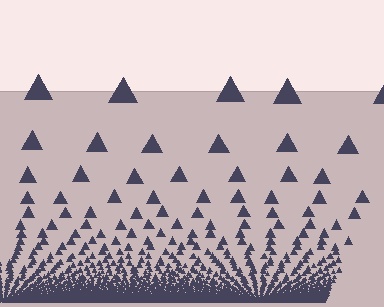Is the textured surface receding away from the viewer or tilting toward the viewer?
The surface appears to tilt toward the viewer. Texture elements get larger and sparser toward the top.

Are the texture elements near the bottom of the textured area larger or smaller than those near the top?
Smaller. The gradient is inverted — elements near the bottom are smaller and denser.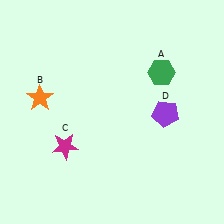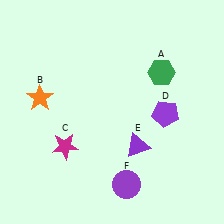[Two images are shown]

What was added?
A purple triangle (E), a purple circle (F) were added in Image 2.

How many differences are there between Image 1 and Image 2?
There are 2 differences between the two images.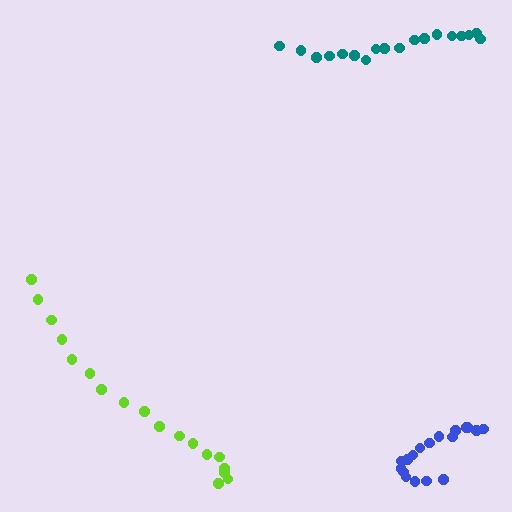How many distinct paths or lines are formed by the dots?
There are 3 distinct paths.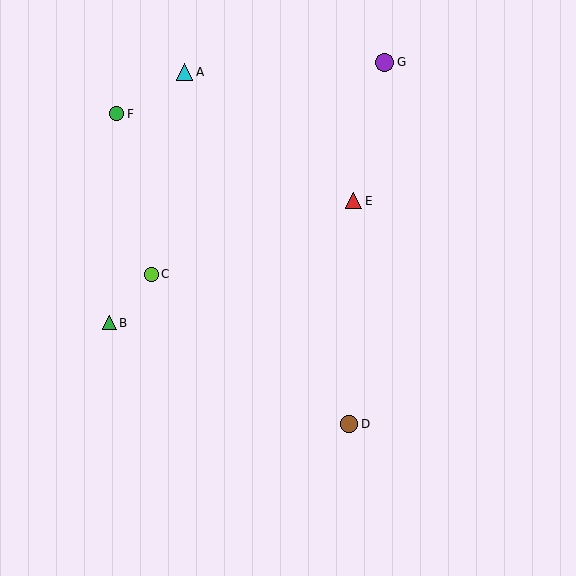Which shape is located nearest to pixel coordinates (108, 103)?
The green circle (labeled F) at (117, 114) is nearest to that location.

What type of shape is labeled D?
Shape D is a brown circle.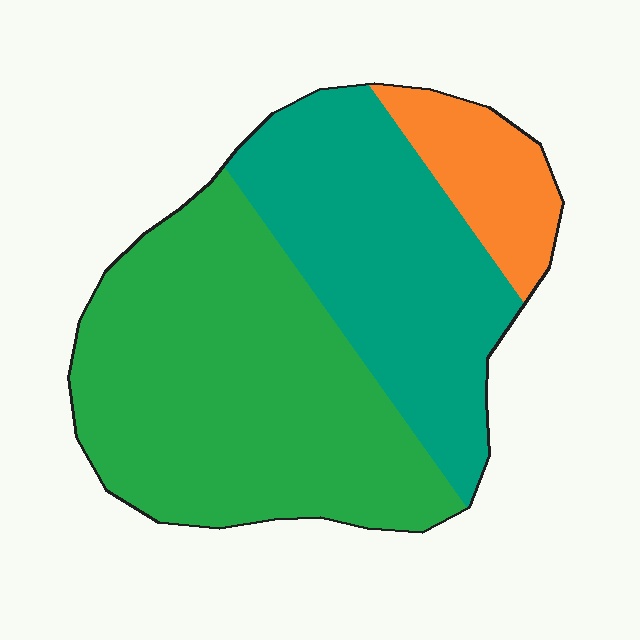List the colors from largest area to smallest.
From largest to smallest: green, teal, orange.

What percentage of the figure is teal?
Teal takes up about three eighths (3/8) of the figure.